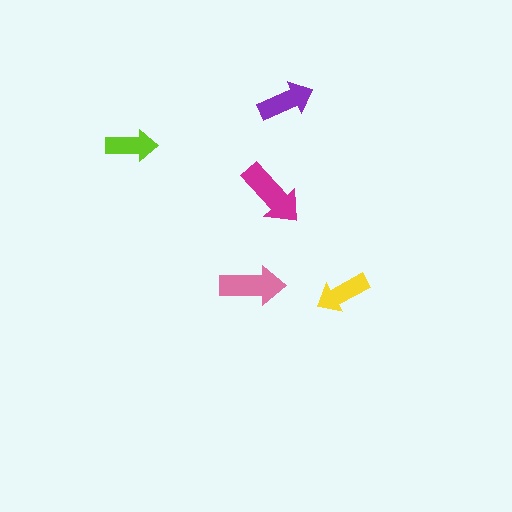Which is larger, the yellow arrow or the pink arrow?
The pink one.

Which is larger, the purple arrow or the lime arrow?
The purple one.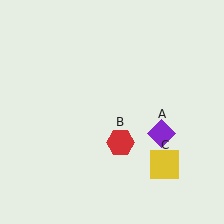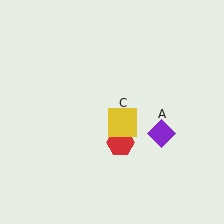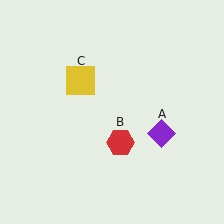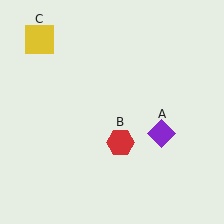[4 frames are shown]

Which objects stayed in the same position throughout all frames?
Purple diamond (object A) and red hexagon (object B) remained stationary.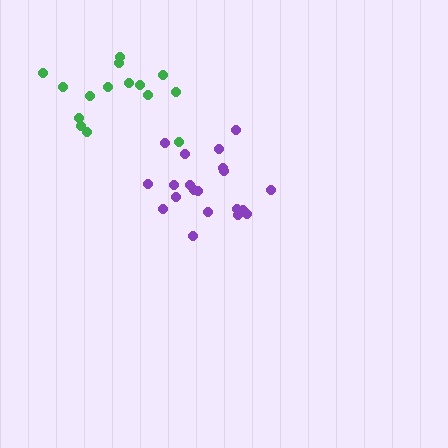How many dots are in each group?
Group 1: 20 dots, Group 2: 15 dots (35 total).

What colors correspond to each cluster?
The clusters are colored: purple, green.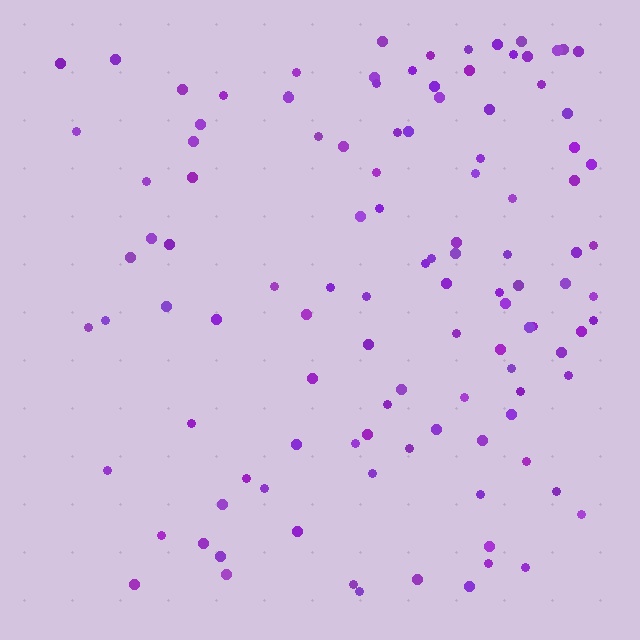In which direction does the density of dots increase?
From left to right, with the right side densest.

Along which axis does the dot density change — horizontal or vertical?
Horizontal.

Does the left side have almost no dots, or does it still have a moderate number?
Still a moderate number, just noticeably fewer than the right.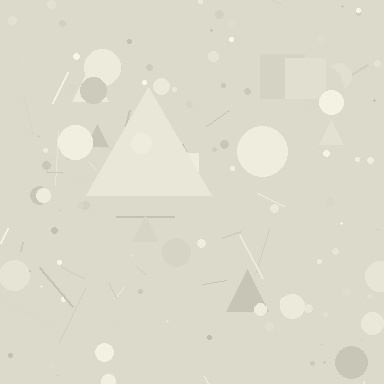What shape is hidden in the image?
A triangle is hidden in the image.